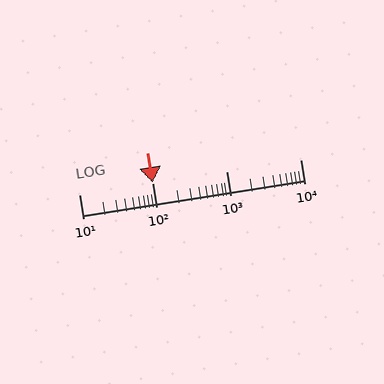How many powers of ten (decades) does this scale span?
The scale spans 3 decades, from 10 to 10000.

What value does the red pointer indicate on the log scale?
The pointer indicates approximately 98.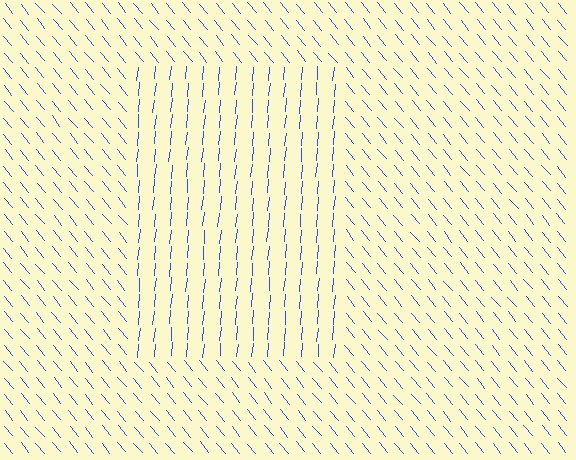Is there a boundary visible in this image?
Yes, there is a texture boundary formed by a change in line orientation.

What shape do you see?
I see a rectangle.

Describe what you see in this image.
The image is filled with small blue line segments. A rectangle region in the image has lines oriented differently from the surrounding lines, creating a visible texture boundary.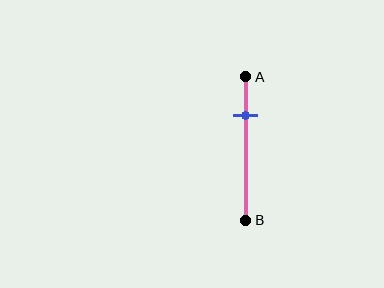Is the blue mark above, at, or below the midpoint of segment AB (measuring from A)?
The blue mark is above the midpoint of segment AB.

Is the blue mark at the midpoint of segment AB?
No, the mark is at about 25% from A, not at the 50% midpoint.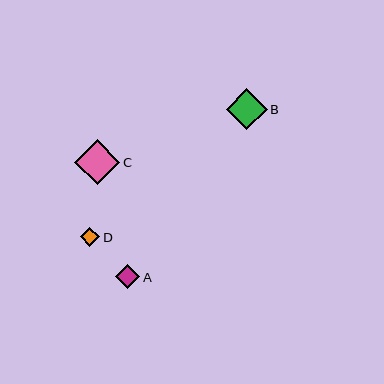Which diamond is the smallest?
Diamond D is the smallest with a size of approximately 20 pixels.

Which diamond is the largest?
Diamond C is the largest with a size of approximately 45 pixels.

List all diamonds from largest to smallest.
From largest to smallest: C, B, A, D.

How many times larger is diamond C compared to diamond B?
Diamond C is approximately 1.1 times the size of diamond B.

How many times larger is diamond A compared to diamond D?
Diamond A is approximately 1.3 times the size of diamond D.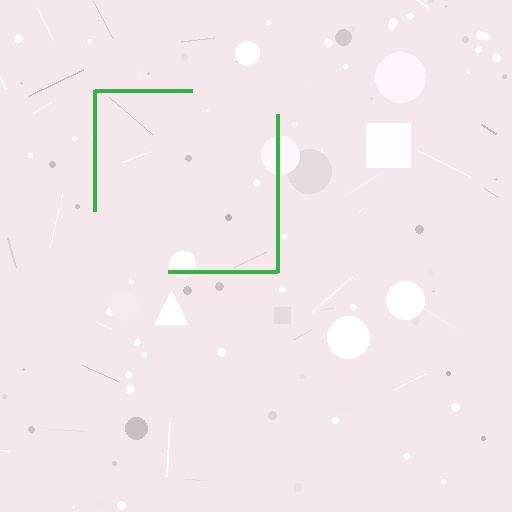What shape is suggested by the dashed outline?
The dashed outline suggests a square.